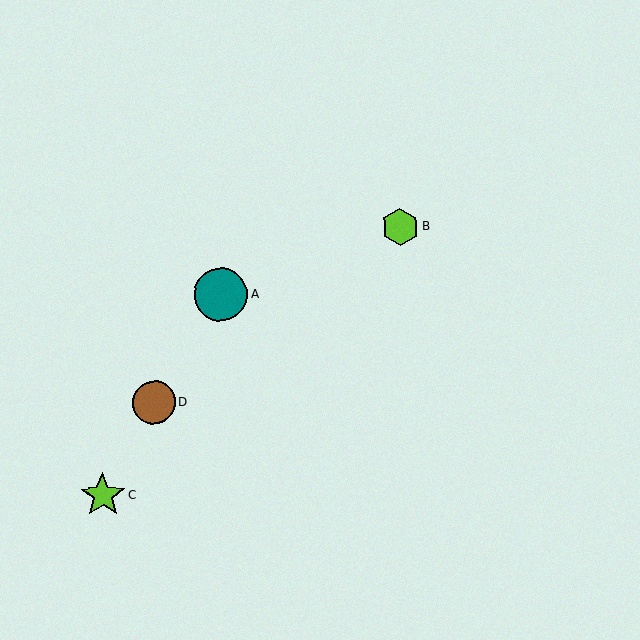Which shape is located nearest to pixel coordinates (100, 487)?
The lime star (labeled C) at (103, 495) is nearest to that location.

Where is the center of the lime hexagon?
The center of the lime hexagon is at (400, 227).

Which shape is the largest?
The teal circle (labeled A) is the largest.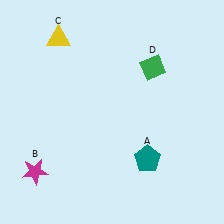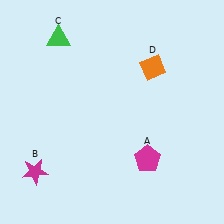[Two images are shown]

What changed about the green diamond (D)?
In Image 1, D is green. In Image 2, it changed to orange.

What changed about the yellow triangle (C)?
In Image 1, C is yellow. In Image 2, it changed to green.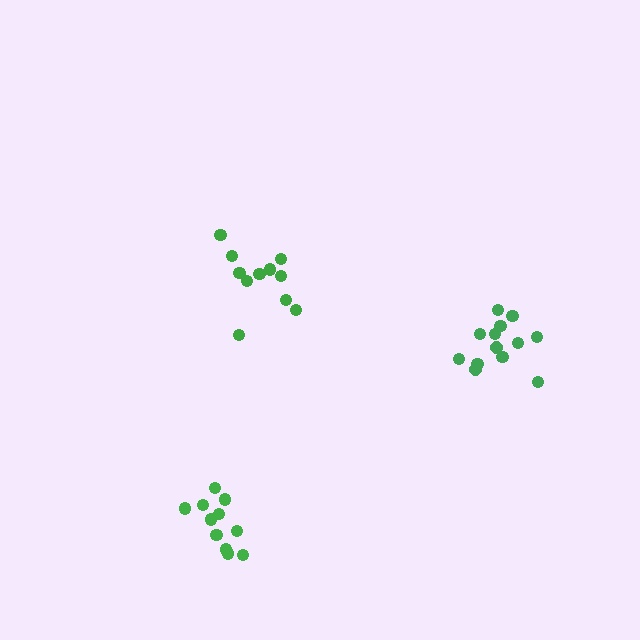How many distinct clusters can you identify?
There are 3 distinct clusters.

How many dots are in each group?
Group 1: 11 dots, Group 2: 11 dots, Group 3: 13 dots (35 total).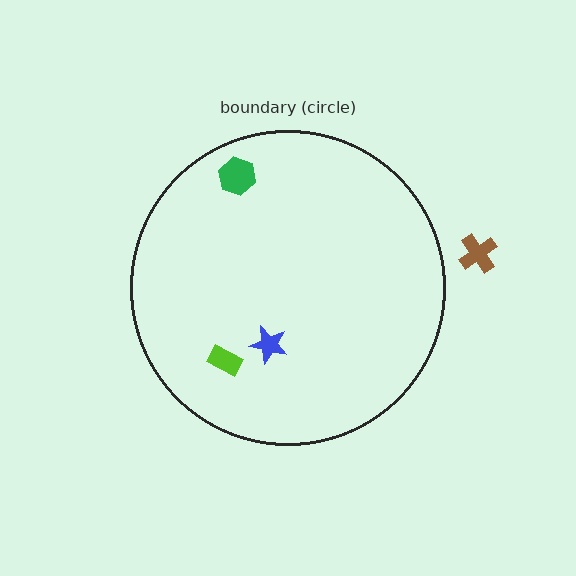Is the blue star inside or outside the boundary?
Inside.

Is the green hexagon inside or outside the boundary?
Inside.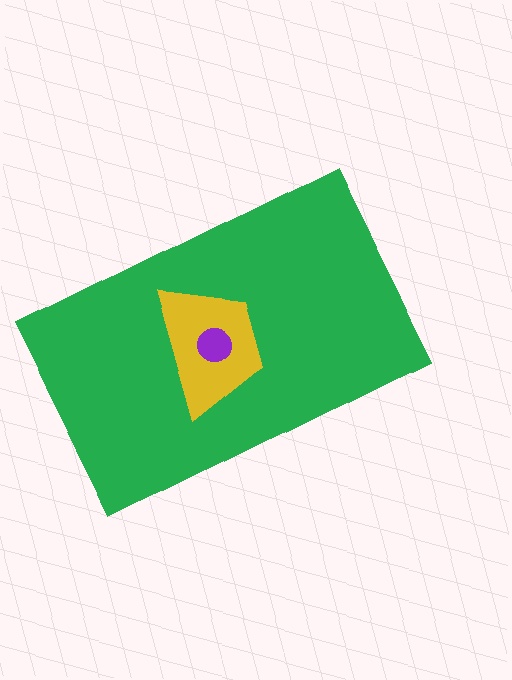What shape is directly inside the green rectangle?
The yellow trapezoid.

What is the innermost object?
The purple circle.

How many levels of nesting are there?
3.